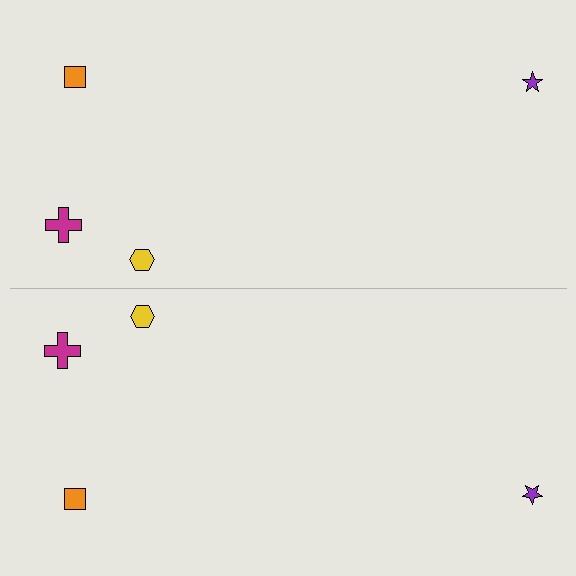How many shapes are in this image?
There are 8 shapes in this image.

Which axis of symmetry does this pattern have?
The pattern has a horizontal axis of symmetry running through the center of the image.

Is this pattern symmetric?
Yes, this pattern has bilateral (reflection) symmetry.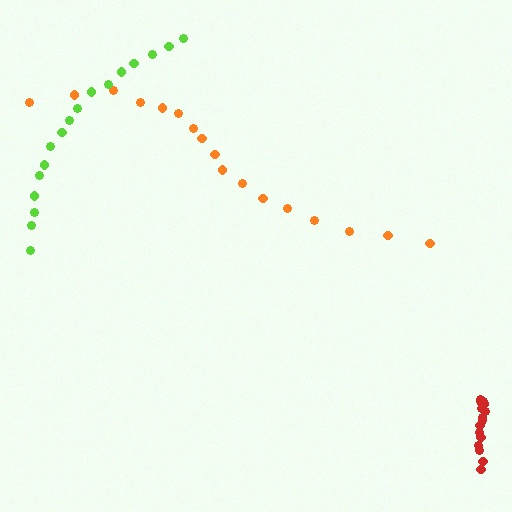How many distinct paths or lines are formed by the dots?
There are 3 distinct paths.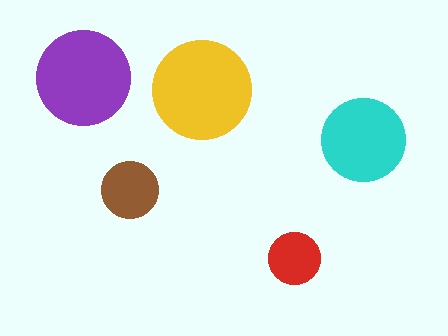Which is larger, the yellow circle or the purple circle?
The yellow one.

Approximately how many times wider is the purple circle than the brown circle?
About 1.5 times wider.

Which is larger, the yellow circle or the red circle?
The yellow one.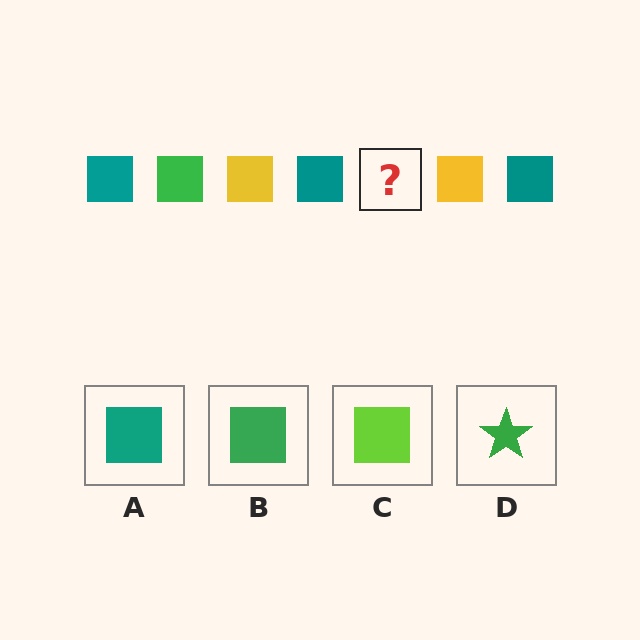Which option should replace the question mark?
Option B.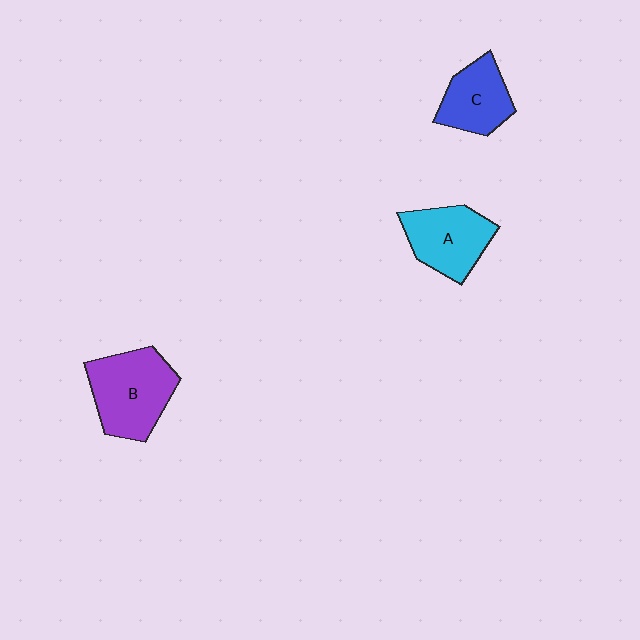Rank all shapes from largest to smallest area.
From largest to smallest: B (purple), A (cyan), C (blue).